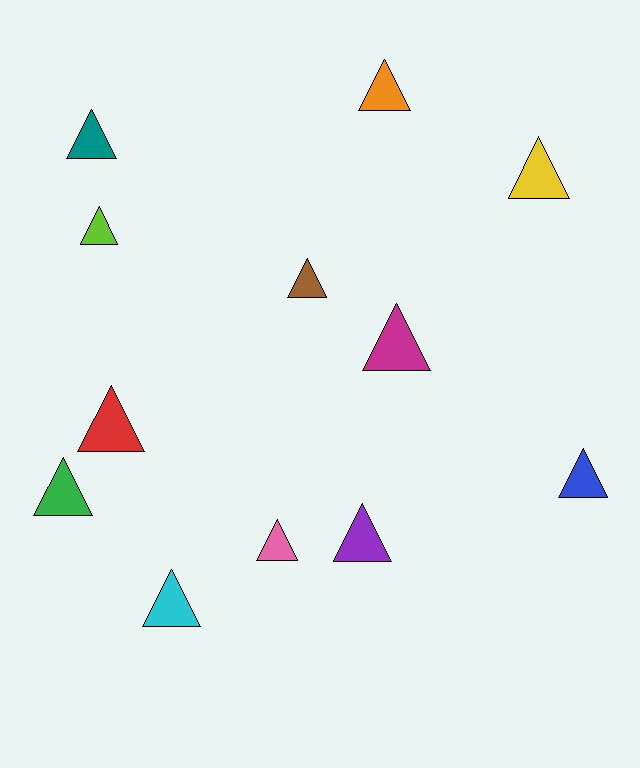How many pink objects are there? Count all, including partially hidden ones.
There is 1 pink object.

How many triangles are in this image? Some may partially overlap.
There are 12 triangles.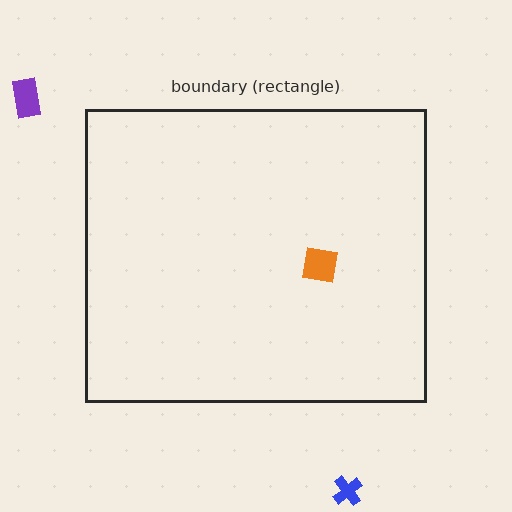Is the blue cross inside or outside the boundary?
Outside.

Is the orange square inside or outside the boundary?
Inside.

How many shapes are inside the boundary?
1 inside, 2 outside.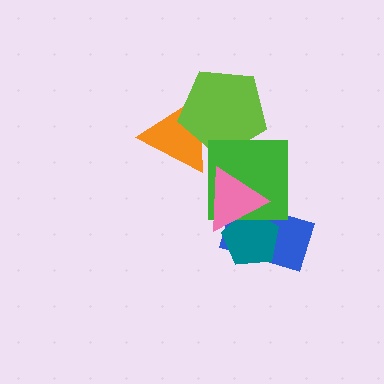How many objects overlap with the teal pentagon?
3 objects overlap with the teal pentagon.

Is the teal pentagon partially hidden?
Yes, it is partially covered by another shape.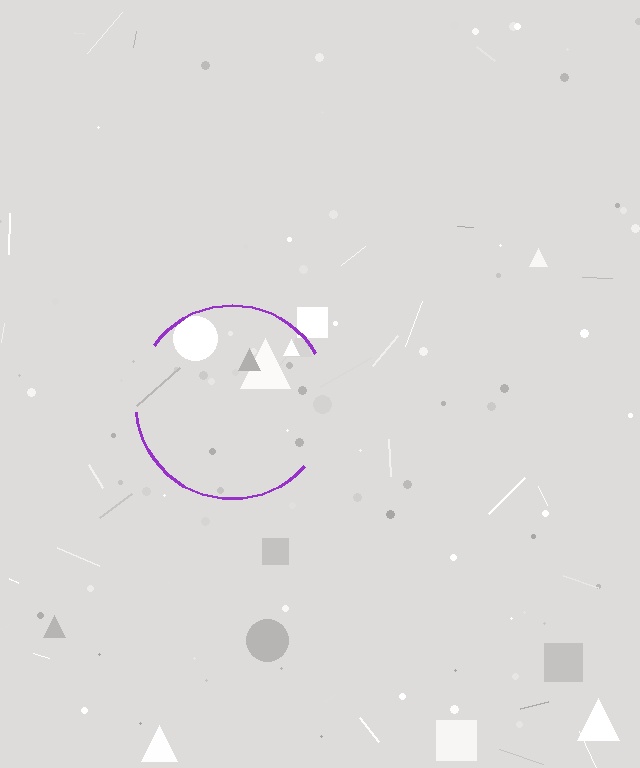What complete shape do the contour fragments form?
The contour fragments form a circle.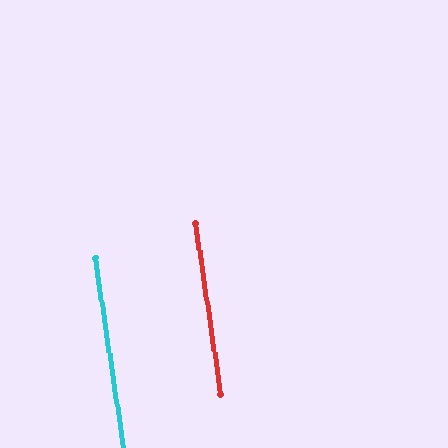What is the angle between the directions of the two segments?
Approximately 0 degrees.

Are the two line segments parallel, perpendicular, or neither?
Parallel — their directions differ by only 0.2°.